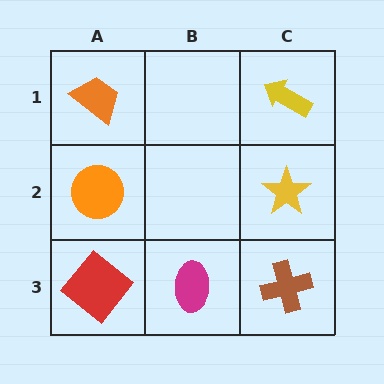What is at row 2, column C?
A yellow star.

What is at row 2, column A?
An orange circle.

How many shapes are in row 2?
2 shapes.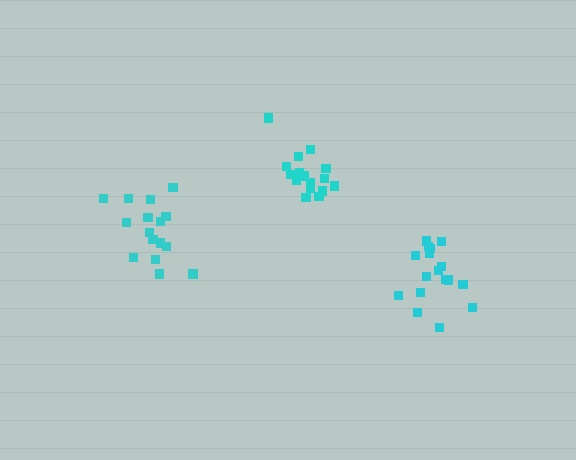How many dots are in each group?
Group 1: 16 dots, Group 2: 17 dots, Group 3: 17 dots (50 total).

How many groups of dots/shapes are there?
There are 3 groups.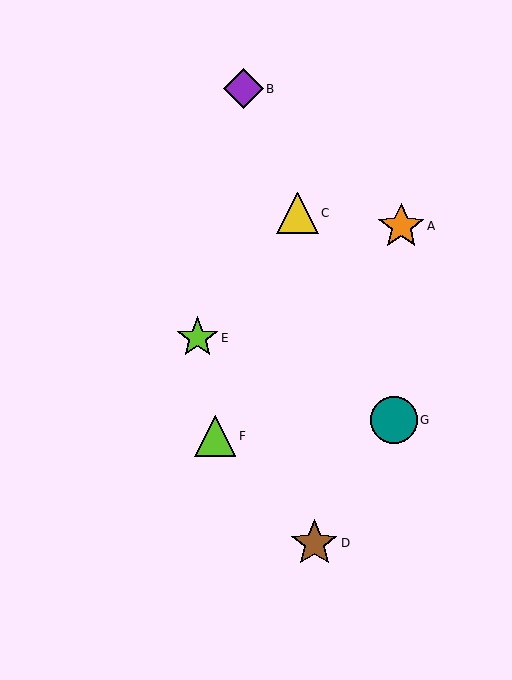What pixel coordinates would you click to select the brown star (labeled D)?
Click at (314, 543) to select the brown star D.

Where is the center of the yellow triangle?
The center of the yellow triangle is at (297, 213).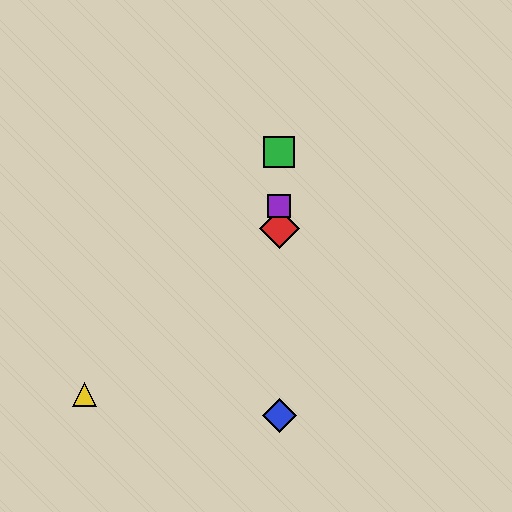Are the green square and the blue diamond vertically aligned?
Yes, both are at x≈279.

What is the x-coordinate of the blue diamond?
The blue diamond is at x≈279.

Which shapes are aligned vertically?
The red diamond, the blue diamond, the green square, the purple square are aligned vertically.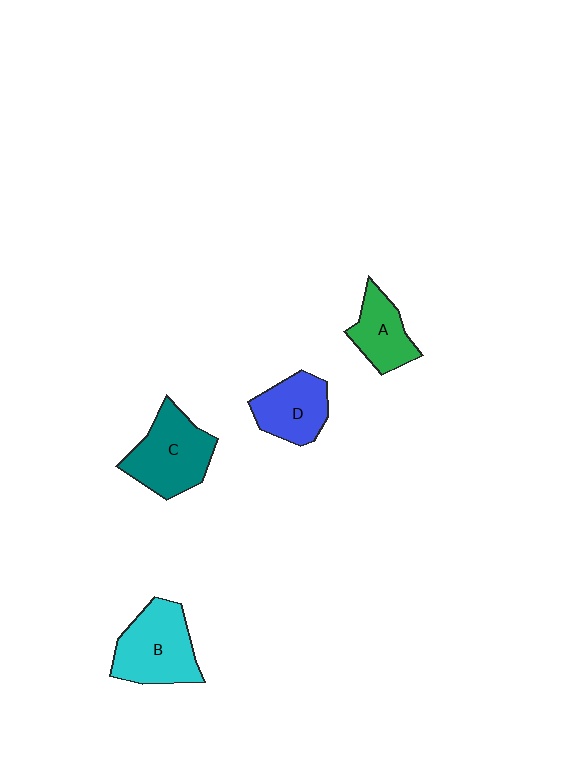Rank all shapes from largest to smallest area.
From largest to smallest: B (cyan), C (teal), D (blue), A (green).